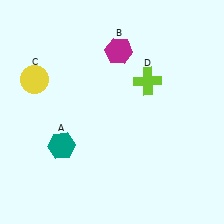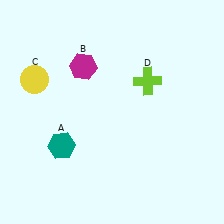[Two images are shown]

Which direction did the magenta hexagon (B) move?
The magenta hexagon (B) moved left.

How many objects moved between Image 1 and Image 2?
1 object moved between the two images.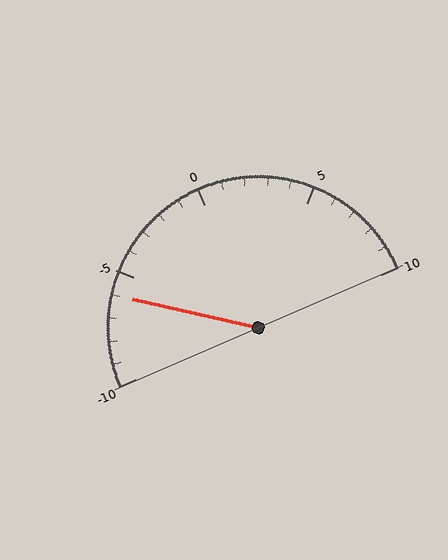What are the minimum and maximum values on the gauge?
The gauge ranges from -10 to 10.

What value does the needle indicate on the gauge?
The needle indicates approximately -6.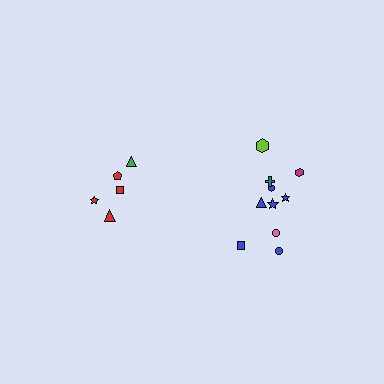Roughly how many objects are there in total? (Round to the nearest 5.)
Roughly 15 objects in total.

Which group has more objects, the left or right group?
The right group.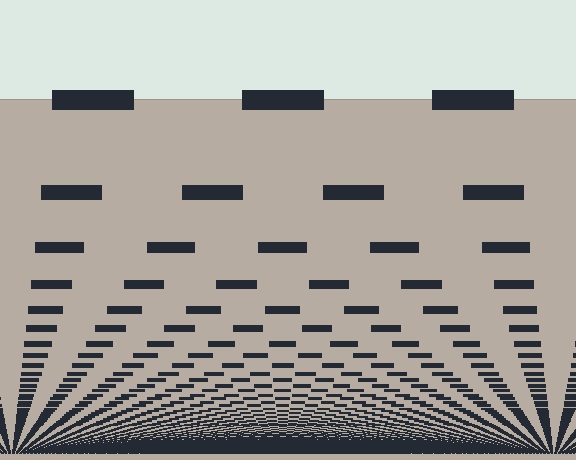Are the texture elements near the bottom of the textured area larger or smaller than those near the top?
Smaller. The gradient is inverted — elements near the bottom are smaller and denser.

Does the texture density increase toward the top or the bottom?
Density increases toward the bottom.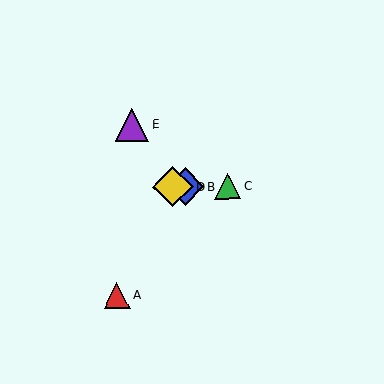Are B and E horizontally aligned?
No, B is at y≈187 and E is at y≈125.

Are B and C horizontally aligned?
Yes, both are at y≈187.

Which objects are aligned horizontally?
Objects B, C, D are aligned horizontally.